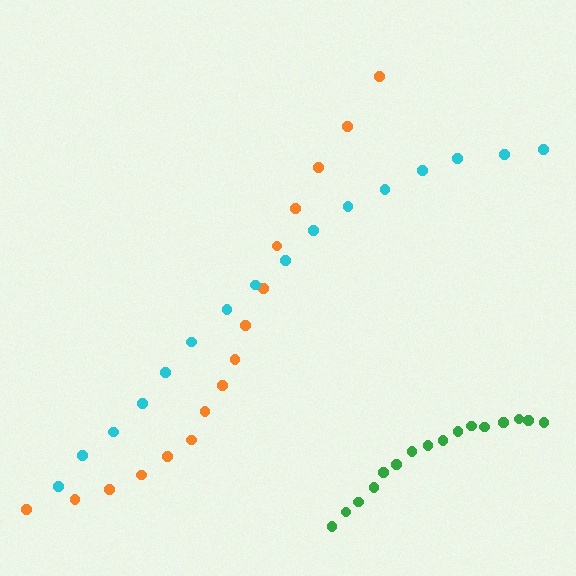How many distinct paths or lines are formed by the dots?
There are 3 distinct paths.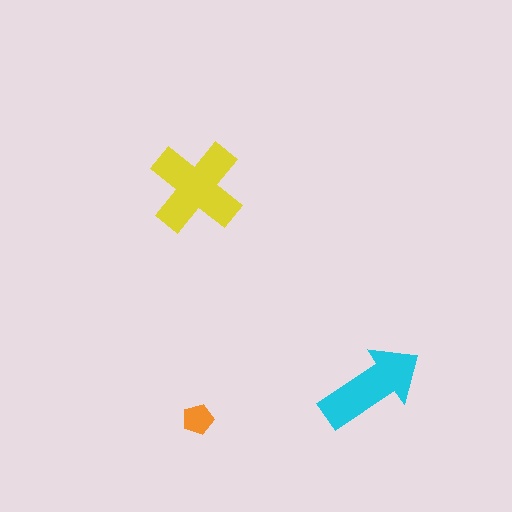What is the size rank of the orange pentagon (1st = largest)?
3rd.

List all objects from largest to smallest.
The yellow cross, the cyan arrow, the orange pentagon.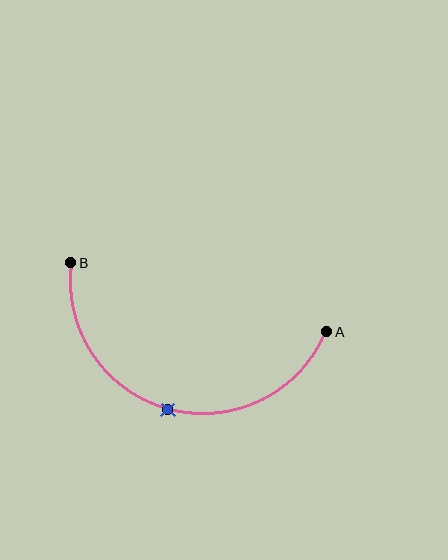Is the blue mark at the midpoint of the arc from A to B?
Yes. The blue mark lies on the arc at equal arc-length from both A and B — it is the arc midpoint.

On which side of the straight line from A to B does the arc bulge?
The arc bulges below the straight line connecting A and B.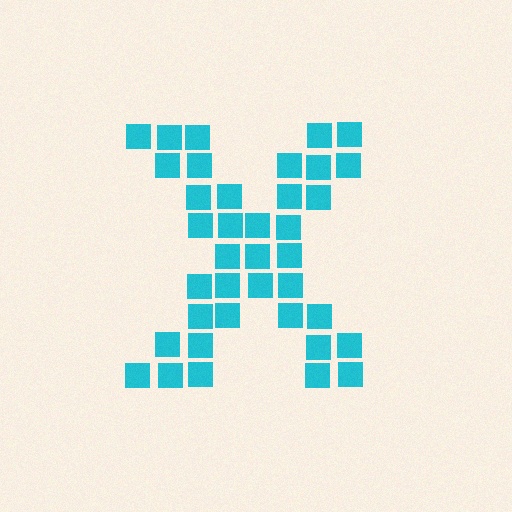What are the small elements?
The small elements are squares.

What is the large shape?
The large shape is the letter X.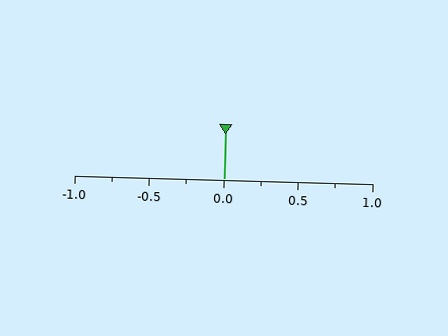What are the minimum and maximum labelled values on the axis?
The axis runs from -1.0 to 1.0.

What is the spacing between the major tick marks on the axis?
The major ticks are spaced 0.5 apart.